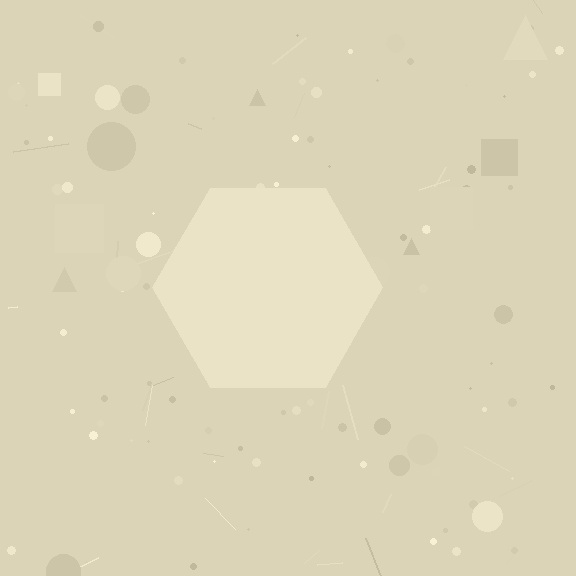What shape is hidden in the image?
A hexagon is hidden in the image.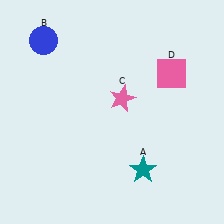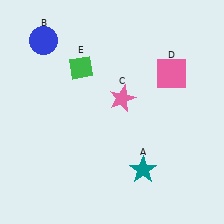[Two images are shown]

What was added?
A green diamond (E) was added in Image 2.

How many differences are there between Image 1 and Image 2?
There is 1 difference between the two images.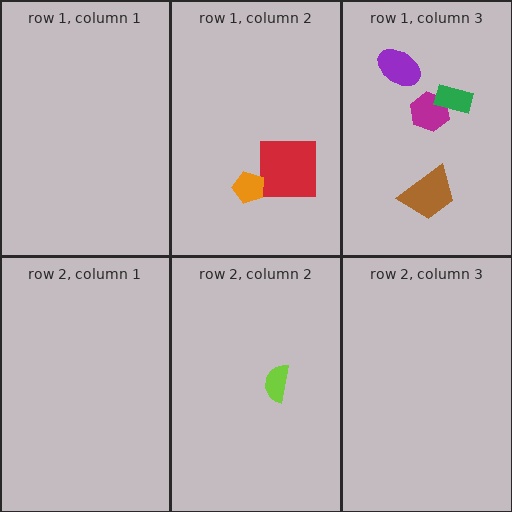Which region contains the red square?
The row 1, column 2 region.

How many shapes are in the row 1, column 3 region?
4.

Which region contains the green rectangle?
The row 1, column 3 region.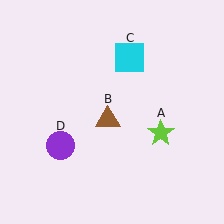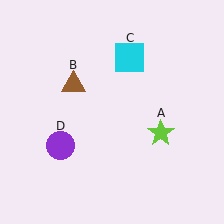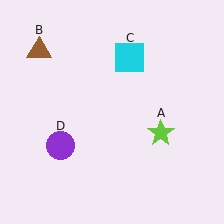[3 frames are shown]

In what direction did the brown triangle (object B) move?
The brown triangle (object B) moved up and to the left.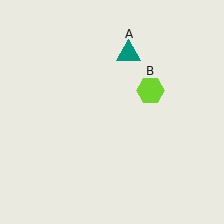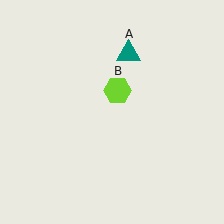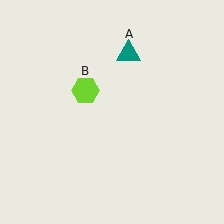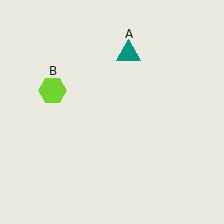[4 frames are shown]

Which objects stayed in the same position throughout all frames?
Teal triangle (object A) remained stationary.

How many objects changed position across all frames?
1 object changed position: lime hexagon (object B).